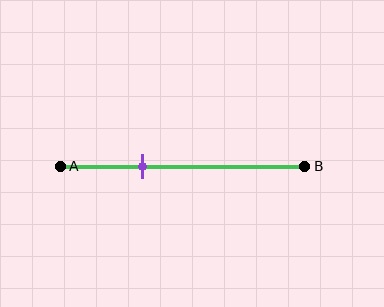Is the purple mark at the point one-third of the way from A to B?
Yes, the mark is approximately at the one-third point.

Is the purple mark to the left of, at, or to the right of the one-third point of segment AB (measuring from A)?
The purple mark is approximately at the one-third point of segment AB.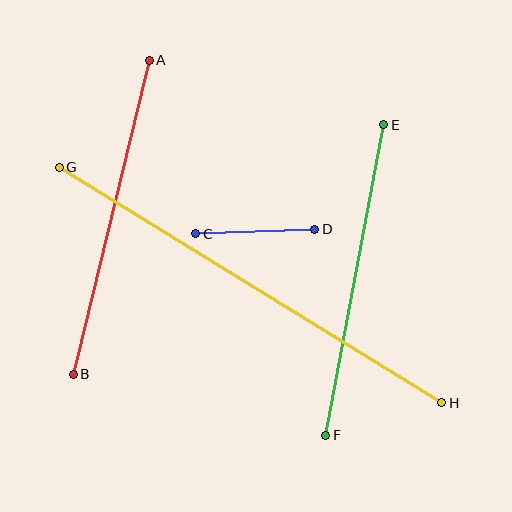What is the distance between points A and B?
The distance is approximately 323 pixels.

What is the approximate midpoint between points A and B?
The midpoint is at approximately (111, 217) pixels.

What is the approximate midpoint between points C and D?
The midpoint is at approximately (255, 232) pixels.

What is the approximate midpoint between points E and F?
The midpoint is at approximately (355, 280) pixels.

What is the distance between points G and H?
The distance is approximately 449 pixels.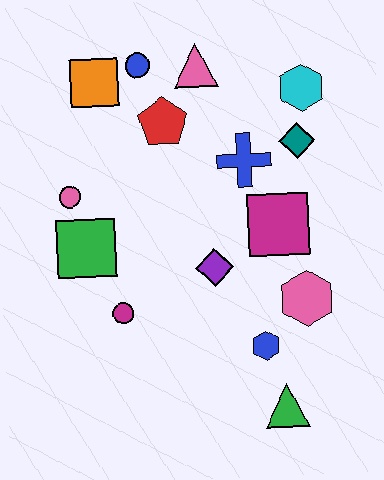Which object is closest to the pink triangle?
The blue circle is closest to the pink triangle.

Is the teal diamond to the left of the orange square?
No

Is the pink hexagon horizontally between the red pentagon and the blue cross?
No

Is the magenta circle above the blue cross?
No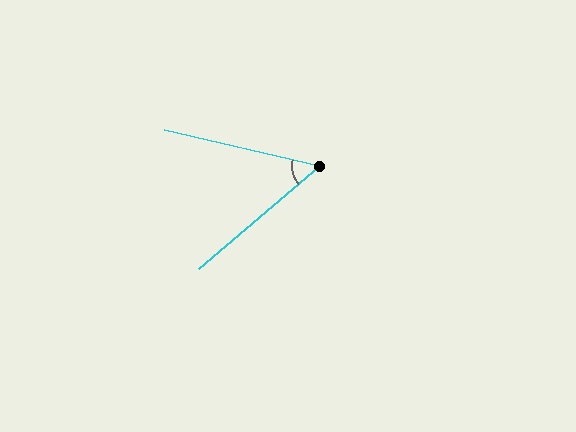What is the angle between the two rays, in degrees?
Approximately 53 degrees.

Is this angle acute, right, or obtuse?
It is acute.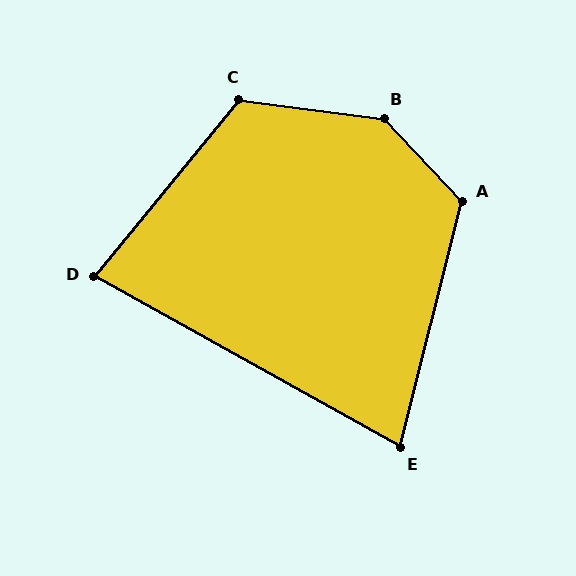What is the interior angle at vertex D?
Approximately 80 degrees (acute).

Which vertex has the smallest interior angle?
E, at approximately 75 degrees.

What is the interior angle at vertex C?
Approximately 122 degrees (obtuse).